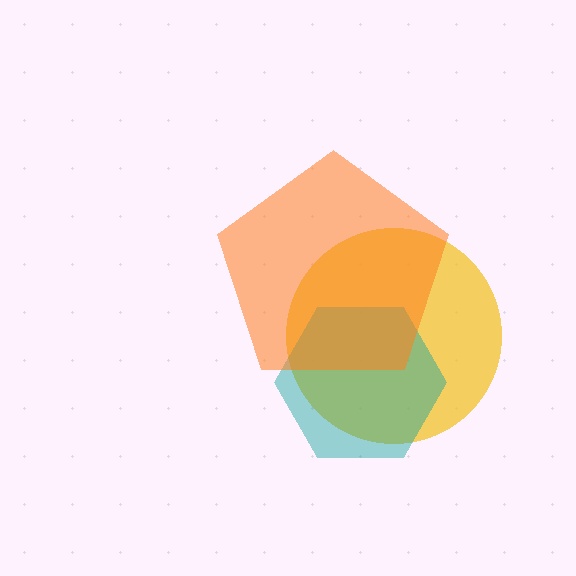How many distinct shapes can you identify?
There are 3 distinct shapes: a yellow circle, a teal hexagon, an orange pentagon.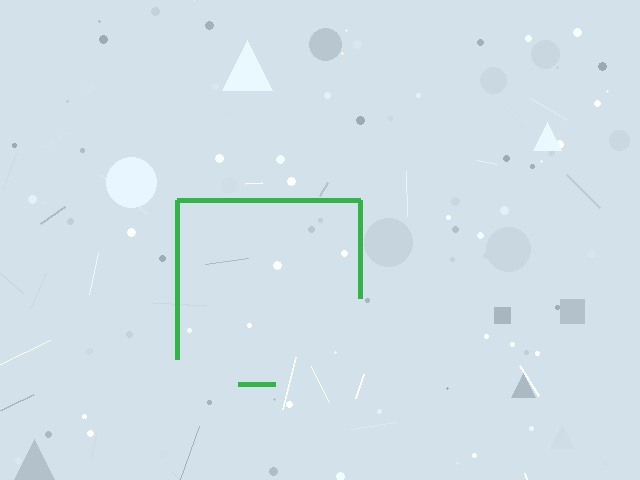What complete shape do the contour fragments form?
The contour fragments form a square.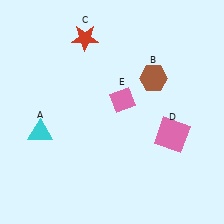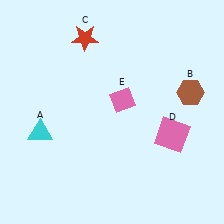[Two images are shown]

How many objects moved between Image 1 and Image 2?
1 object moved between the two images.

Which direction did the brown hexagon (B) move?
The brown hexagon (B) moved right.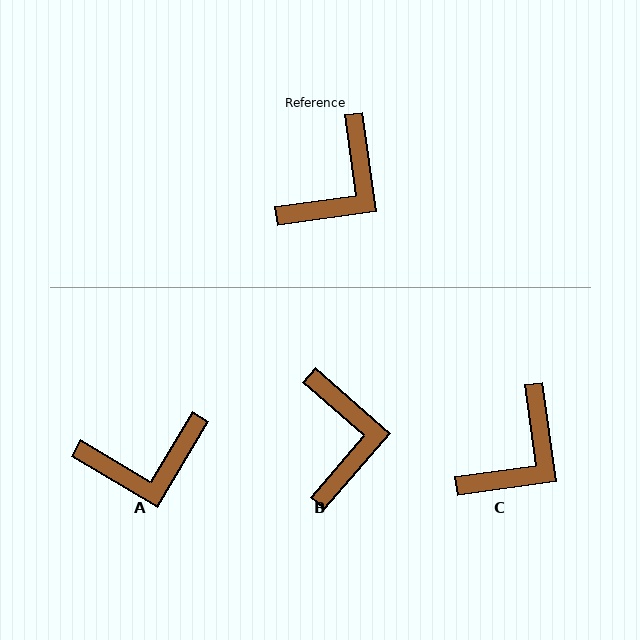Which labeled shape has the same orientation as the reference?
C.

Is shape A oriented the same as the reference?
No, it is off by about 39 degrees.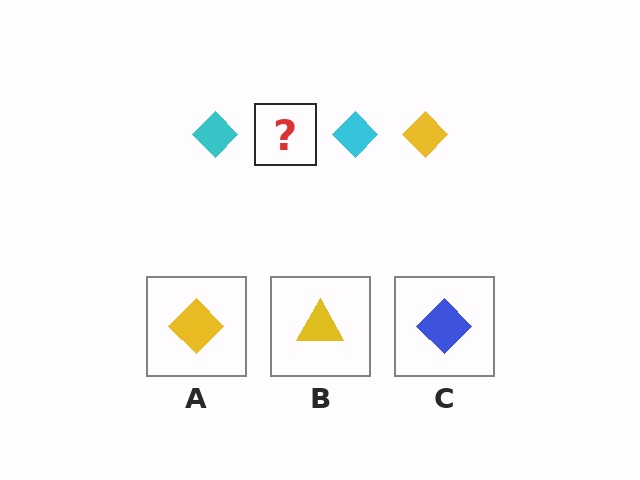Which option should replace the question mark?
Option A.